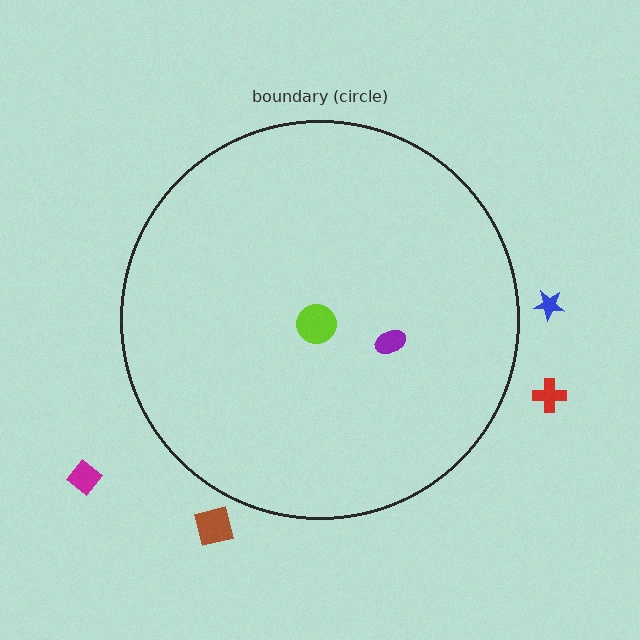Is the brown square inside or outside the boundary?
Outside.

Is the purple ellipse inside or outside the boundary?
Inside.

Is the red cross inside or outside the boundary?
Outside.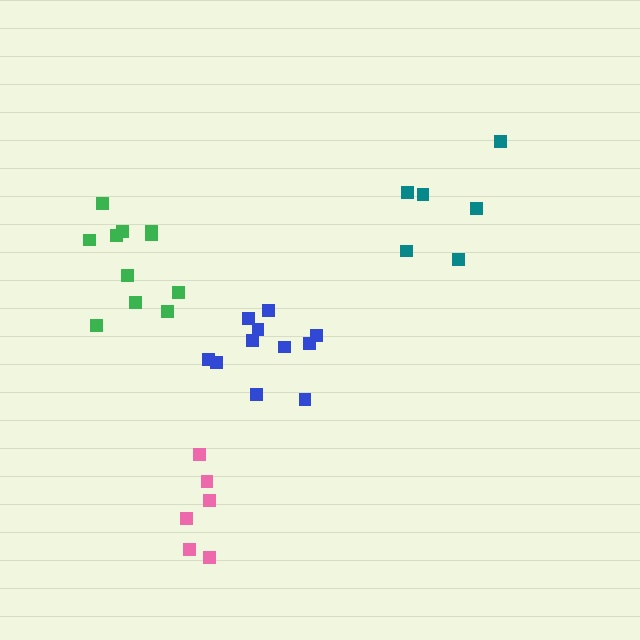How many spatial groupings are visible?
There are 4 spatial groupings.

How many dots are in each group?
Group 1: 11 dots, Group 2: 6 dots, Group 3: 6 dots, Group 4: 11 dots (34 total).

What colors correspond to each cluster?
The clusters are colored: blue, teal, pink, green.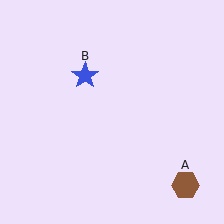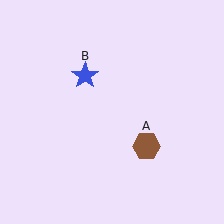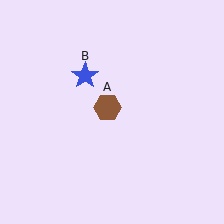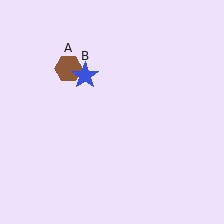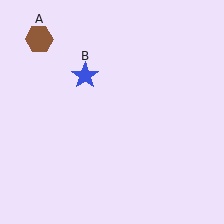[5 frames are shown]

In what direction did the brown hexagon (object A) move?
The brown hexagon (object A) moved up and to the left.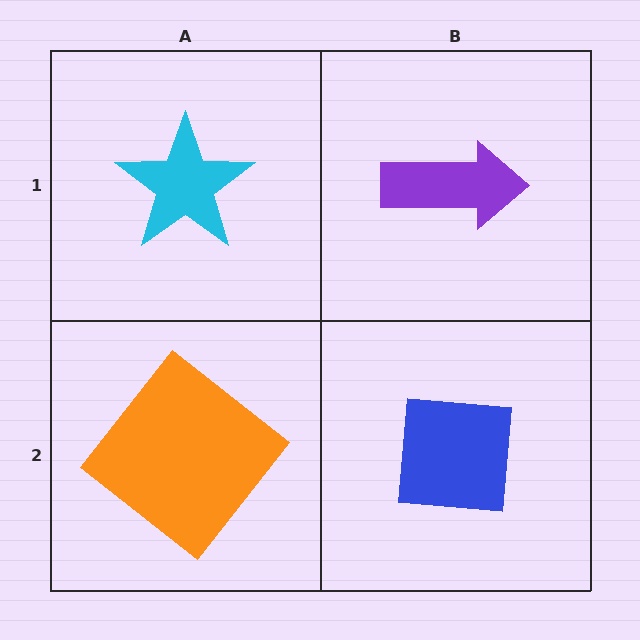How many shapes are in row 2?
2 shapes.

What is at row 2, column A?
An orange diamond.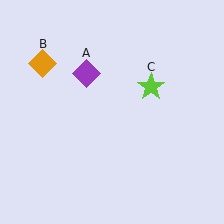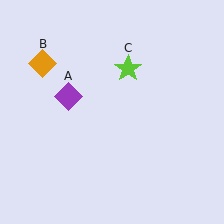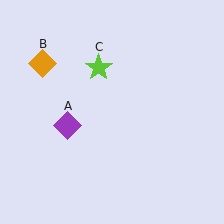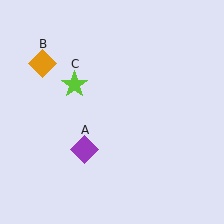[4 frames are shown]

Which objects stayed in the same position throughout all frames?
Orange diamond (object B) remained stationary.